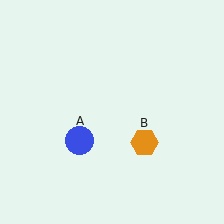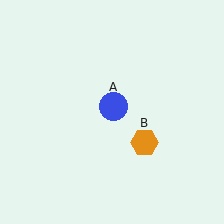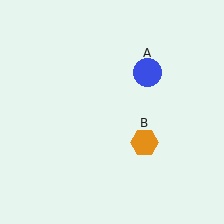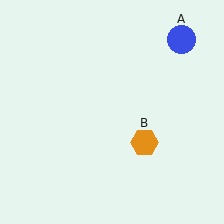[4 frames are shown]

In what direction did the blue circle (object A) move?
The blue circle (object A) moved up and to the right.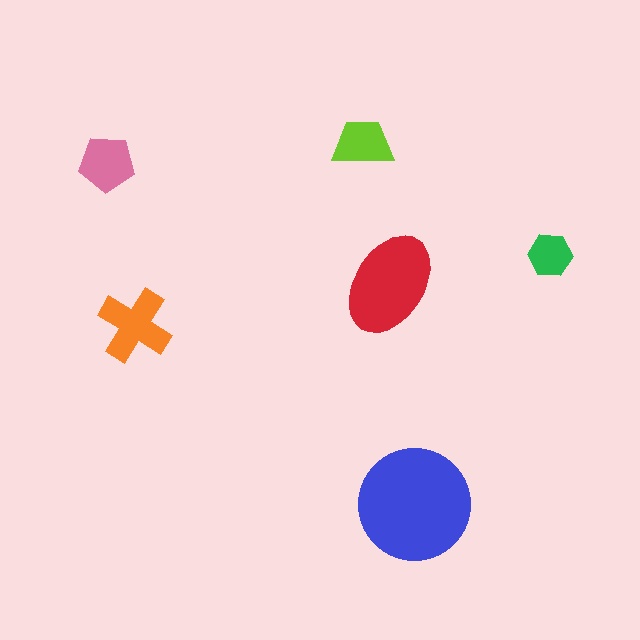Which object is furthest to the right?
The green hexagon is rightmost.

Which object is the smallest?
The green hexagon.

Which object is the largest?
The blue circle.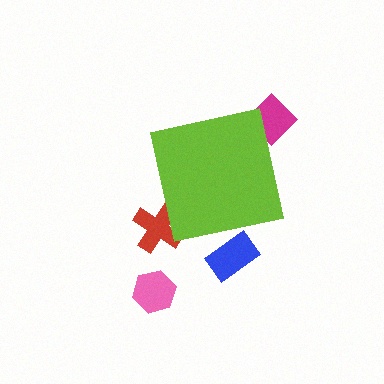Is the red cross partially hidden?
Yes, the red cross is partially hidden behind the lime square.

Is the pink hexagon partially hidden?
No, the pink hexagon is fully visible.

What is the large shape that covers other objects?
A lime square.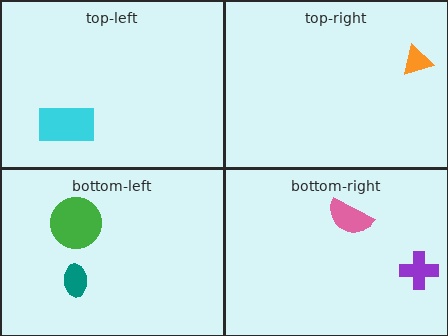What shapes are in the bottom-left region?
The teal ellipse, the green circle.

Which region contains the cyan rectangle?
The top-left region.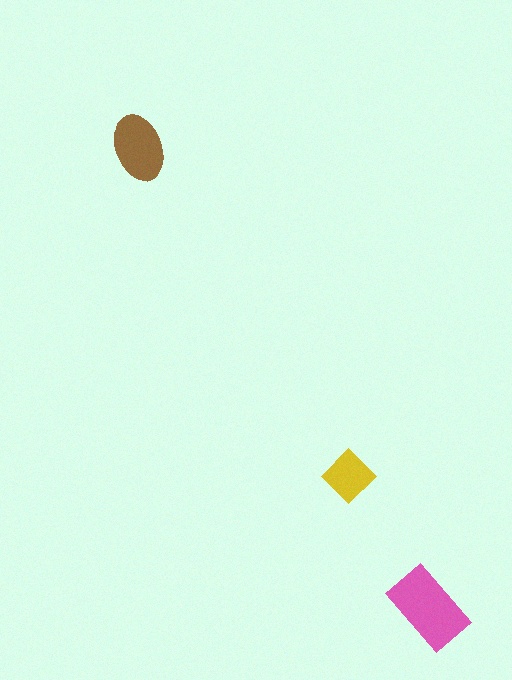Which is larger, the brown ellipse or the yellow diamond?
The brown ellipse.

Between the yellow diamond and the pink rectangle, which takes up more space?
The pink rectangle.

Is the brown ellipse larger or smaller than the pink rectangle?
Smaller.